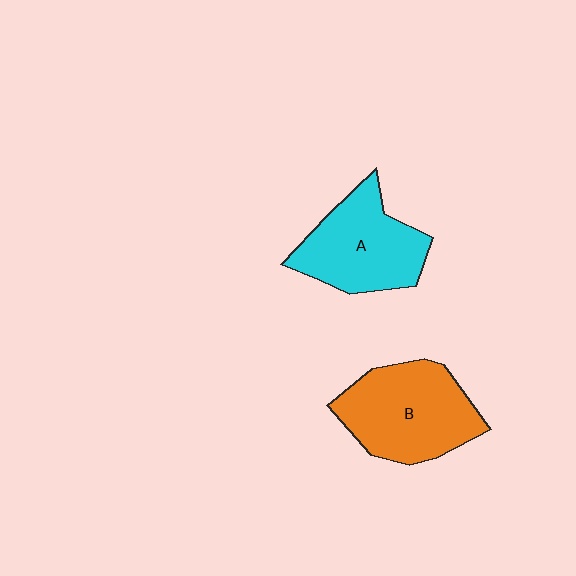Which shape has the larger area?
Shape B (orange).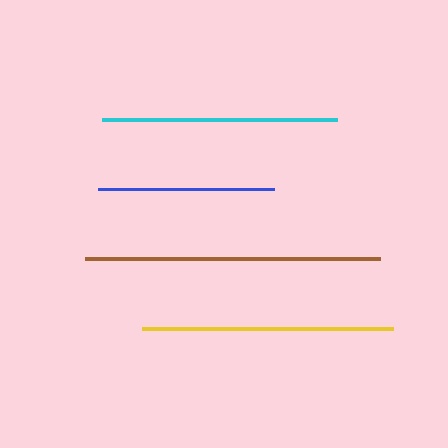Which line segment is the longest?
The brown line is the longest at approximately 295 pixels.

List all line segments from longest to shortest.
From longest to shortest: brown, yellow, cyan, blue.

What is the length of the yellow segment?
The yellow segment is approximately 251 pixels long.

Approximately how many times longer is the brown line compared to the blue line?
The brown line is approximately 1.7 times the length of the blue line.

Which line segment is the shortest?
The blue line is the shortest at approximately 176 pixels.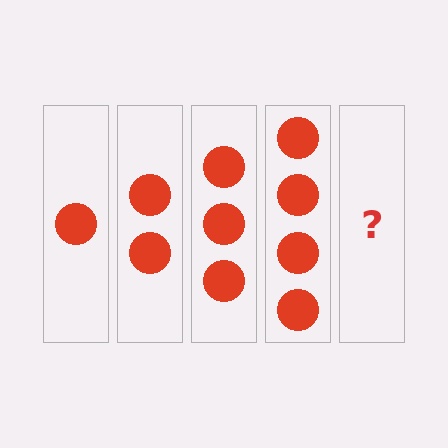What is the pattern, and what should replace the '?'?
The pattern is that each step adds one more circle. The '?' should be 5 circles.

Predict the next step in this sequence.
The next step is 5 circles.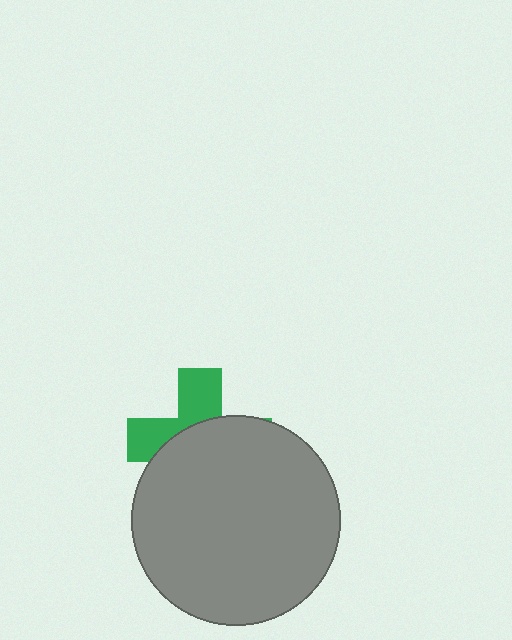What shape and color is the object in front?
The object in front is a gray circle.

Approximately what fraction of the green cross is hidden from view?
Roughly 61% of the green cross is hidden behind the gray circle.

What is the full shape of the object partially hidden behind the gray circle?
The partially hidden object is a green cross.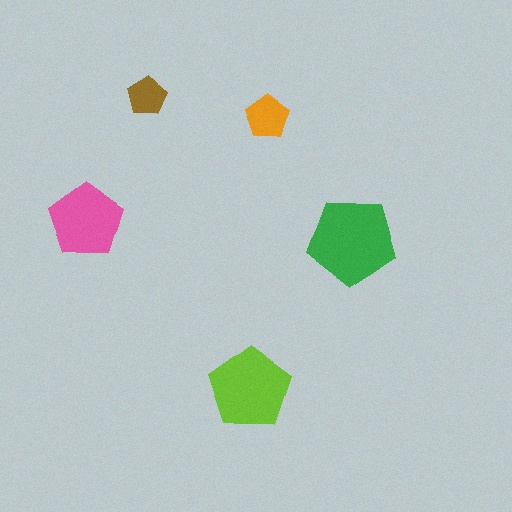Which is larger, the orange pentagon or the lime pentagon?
The lime one.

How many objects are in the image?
There are 5 objects in the image.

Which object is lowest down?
The lime pentagon is bottommost.